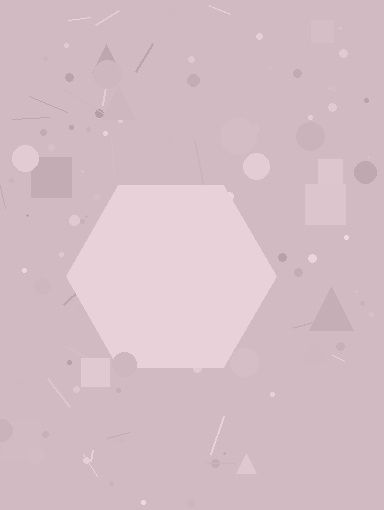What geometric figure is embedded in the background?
A hexagon is embedded in the background.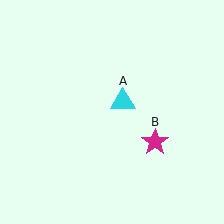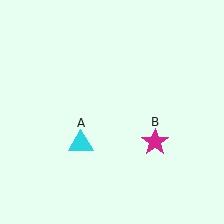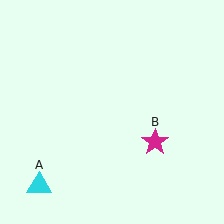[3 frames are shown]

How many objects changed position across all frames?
1 object changed position: cyan triangle (object A).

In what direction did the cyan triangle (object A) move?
The cyan triangle (object A) moved down and to the left.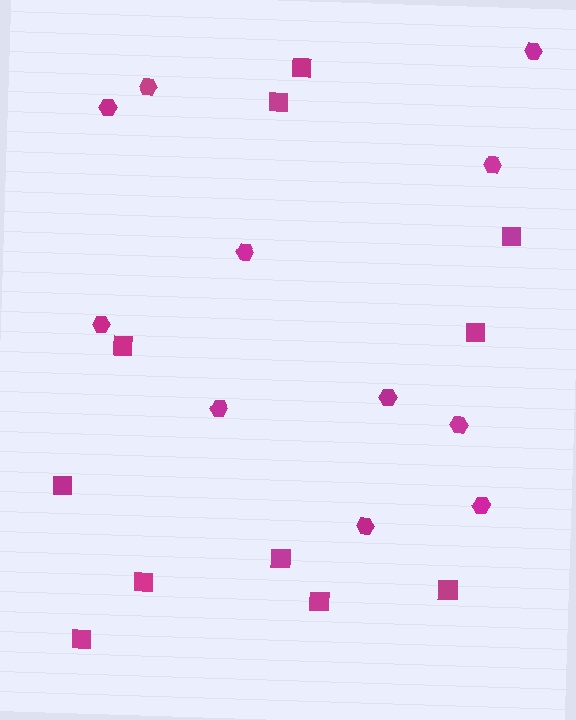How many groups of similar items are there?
There are 2 groups: one group of squares (11) and one group of hexagons (11).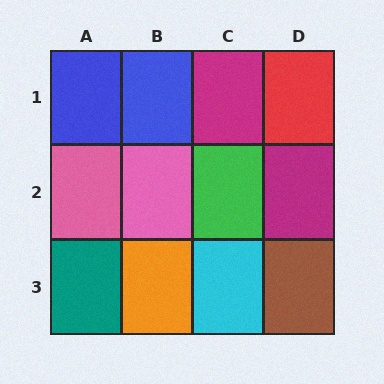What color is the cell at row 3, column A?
Teal.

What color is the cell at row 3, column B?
Orange.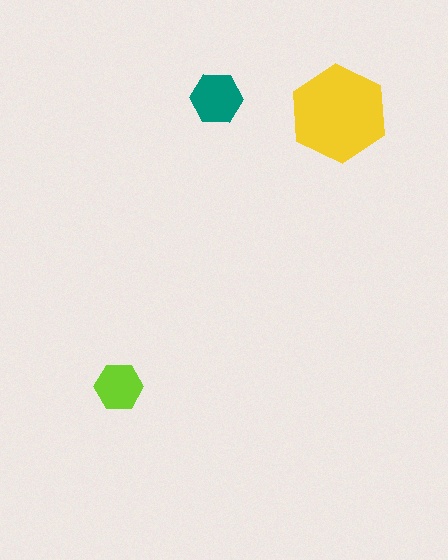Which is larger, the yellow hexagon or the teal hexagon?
The yellow one.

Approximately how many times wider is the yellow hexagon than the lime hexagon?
About 2 times wider.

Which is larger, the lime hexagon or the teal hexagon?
The teal one.